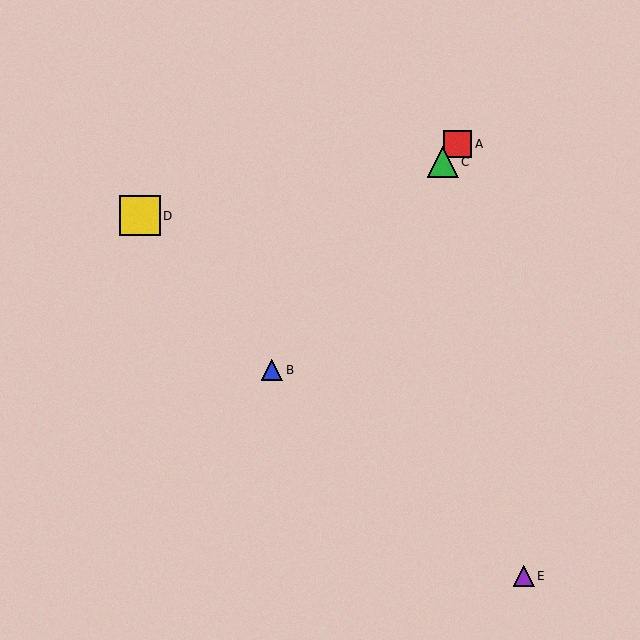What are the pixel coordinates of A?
Object A is at (458, 144).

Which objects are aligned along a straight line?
Objects A, B, C are aligned along a straight line.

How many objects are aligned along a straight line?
3 objects (A, B, C) are aligned along a straight line.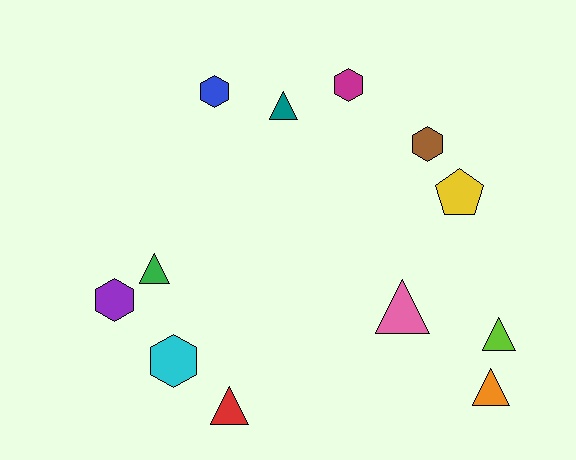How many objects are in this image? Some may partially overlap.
There are 12 objects.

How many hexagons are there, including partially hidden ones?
There are 5 hexagons.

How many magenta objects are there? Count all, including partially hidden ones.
There is 1 magenta object.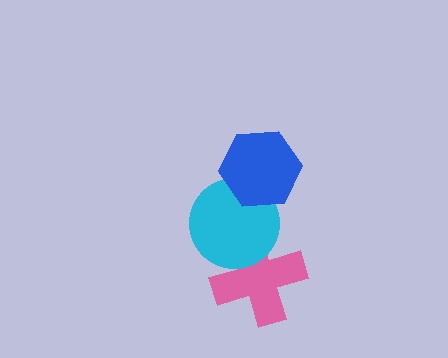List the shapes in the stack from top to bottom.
From top to bottom: the blue hexagon, the cyan circle, the pink cross.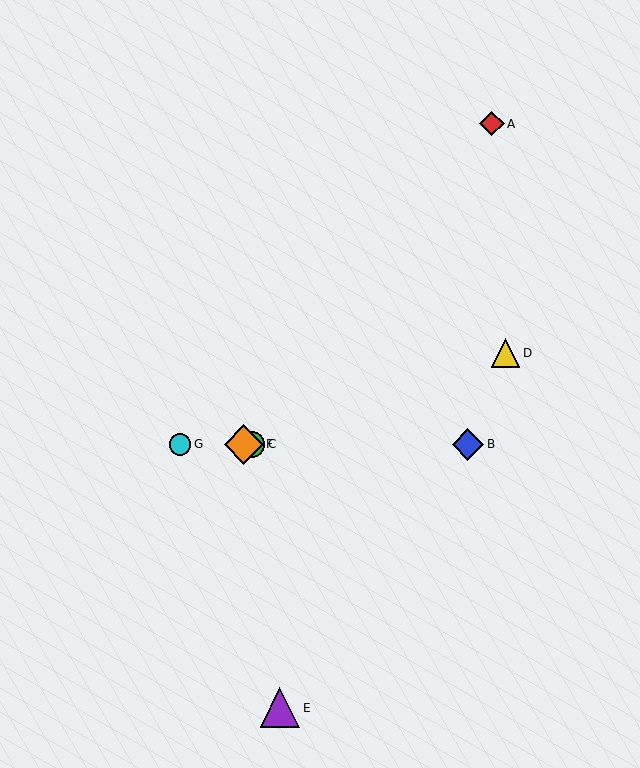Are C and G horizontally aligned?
Yes, both are at y≈444.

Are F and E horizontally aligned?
No, F is at y≈444 and E is at y≈708.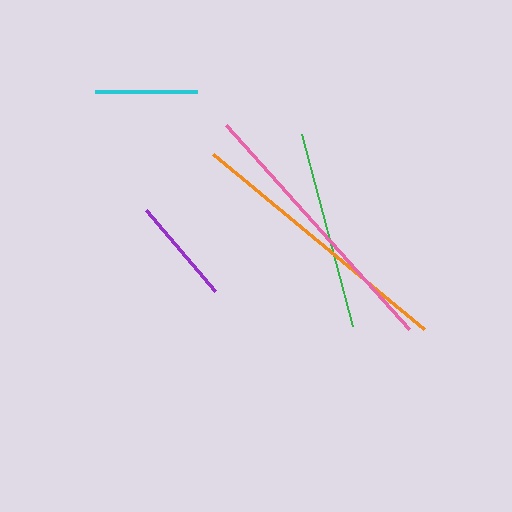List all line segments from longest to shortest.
From longest to shortest: orange, pink, green, purple, cyan.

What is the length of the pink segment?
The pink segment is approximately 273 pixels long.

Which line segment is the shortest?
The cyan line is the shortest at approximately 102 pixels.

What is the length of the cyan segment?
The cyan segment is approximately 102 pixels long.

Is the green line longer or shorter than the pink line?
The pink line is longer than the green line.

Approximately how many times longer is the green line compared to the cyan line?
The green line is approximately 2.0 times the length of the cyan line.